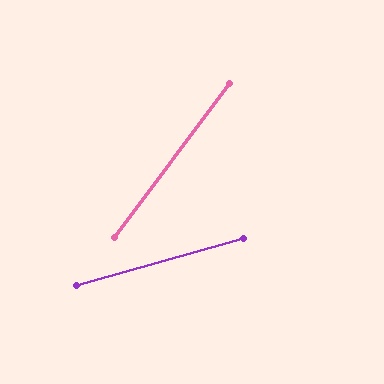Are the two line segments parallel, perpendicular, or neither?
Neither parallel nor perpendicular — they differ by about 37°.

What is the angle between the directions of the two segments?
Approximately 37 degrees.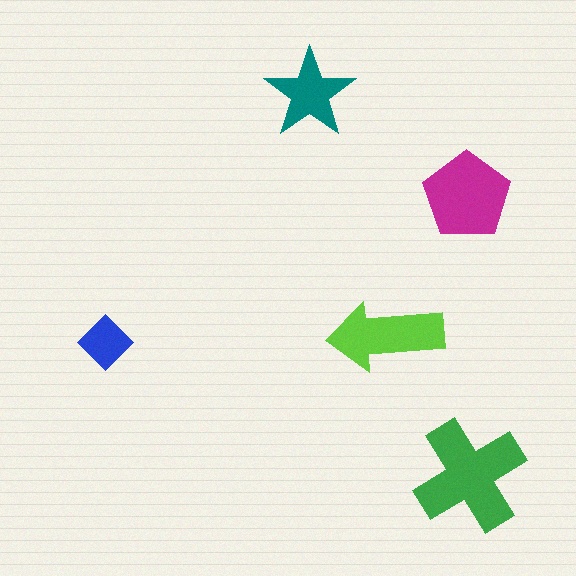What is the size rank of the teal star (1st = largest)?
4th.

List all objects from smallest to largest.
The blue diamond, the teal star, the lime arrow, the magenta pentagon, the green cross.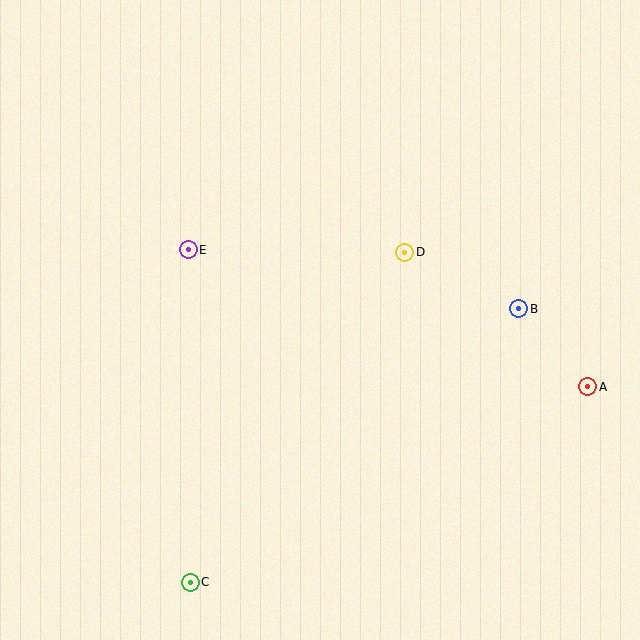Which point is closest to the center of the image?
Point D at (405, 252) is closest to the center.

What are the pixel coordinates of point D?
Point D is at (405, 252).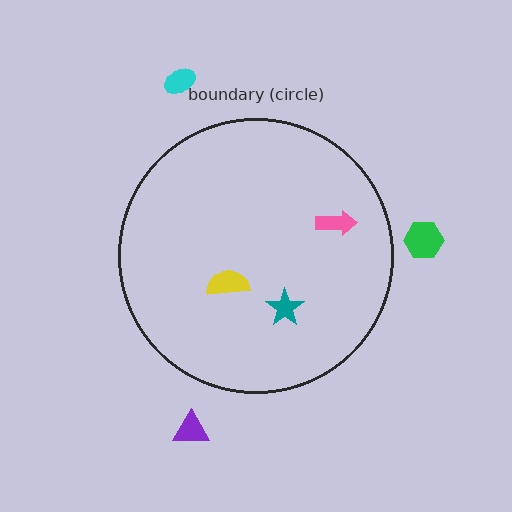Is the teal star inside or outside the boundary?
Inside.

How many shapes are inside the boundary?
3 inside, 3 outside.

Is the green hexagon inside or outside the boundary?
Outside.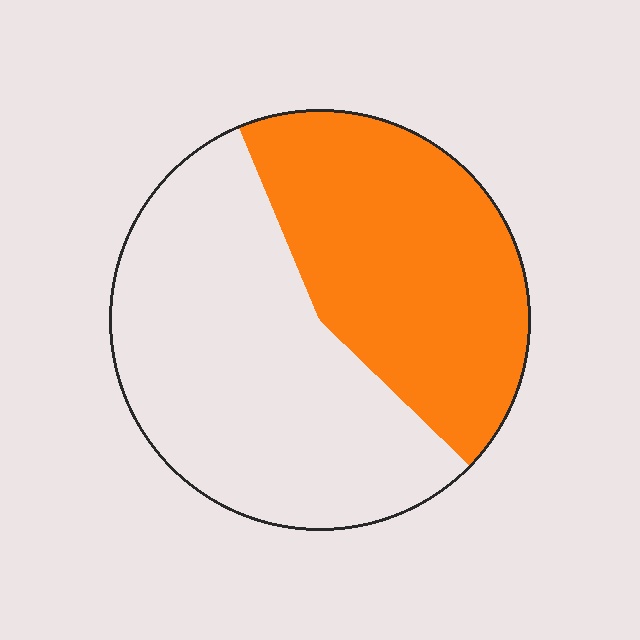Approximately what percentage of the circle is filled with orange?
Approximately 45%.